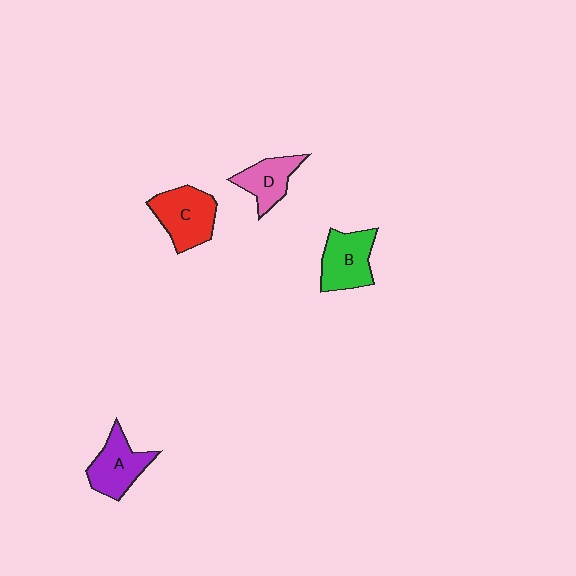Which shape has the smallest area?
Shape D (pink).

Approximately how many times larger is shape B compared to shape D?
Approximately 1.3 times.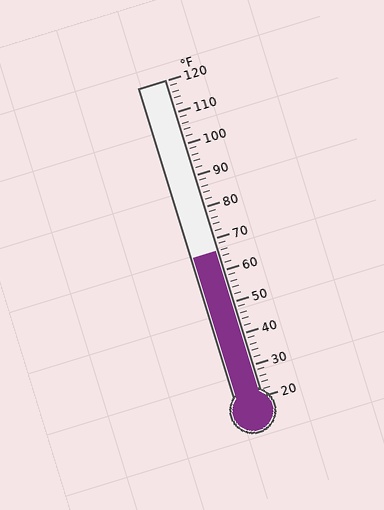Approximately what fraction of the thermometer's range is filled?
The thermometer is filled to approximately 45% of its range.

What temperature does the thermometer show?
The thermometer shows approximately 66°F.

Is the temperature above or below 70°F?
The temperature is below 70°F.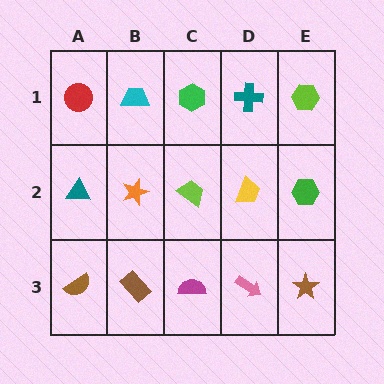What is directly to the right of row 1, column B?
A green hexagon.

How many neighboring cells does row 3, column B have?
3.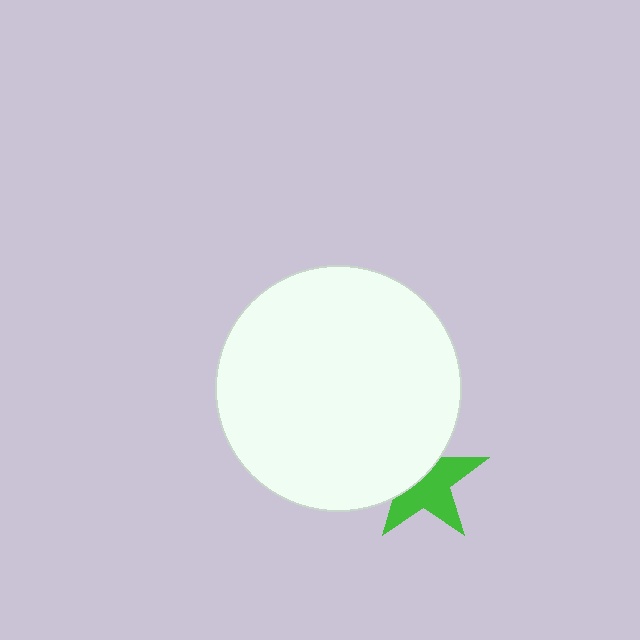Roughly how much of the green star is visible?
About half of it is visible (roughly 57%).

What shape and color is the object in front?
The object in front is a white circle.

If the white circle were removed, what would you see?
You would see the complete green star.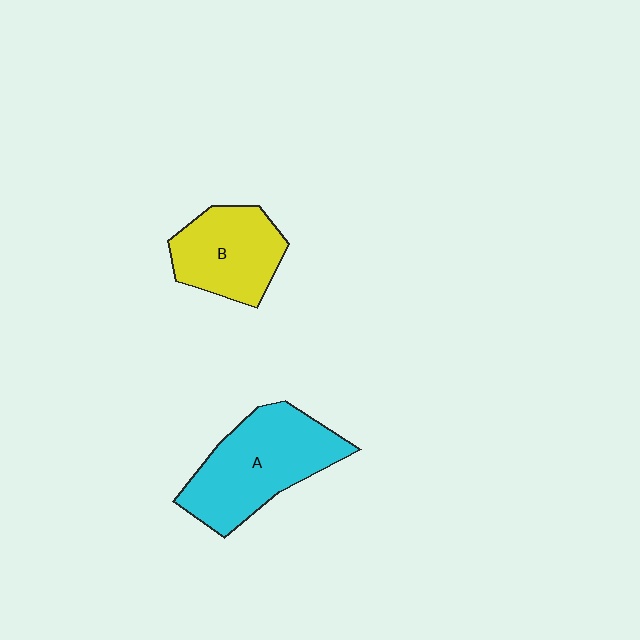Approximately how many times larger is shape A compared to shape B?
Approximately 1.4 times.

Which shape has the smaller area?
Shape B (yellow).